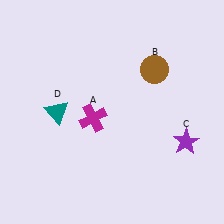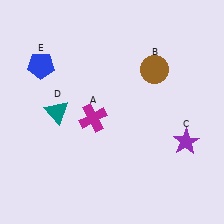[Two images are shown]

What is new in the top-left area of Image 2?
A blue pentagon (E) was added in the top-left area of Image 2.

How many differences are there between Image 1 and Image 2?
There is 1 difference between the two images.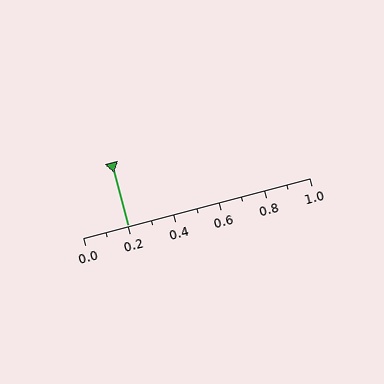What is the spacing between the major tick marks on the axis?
The major ticks are spaced 0.2 apart.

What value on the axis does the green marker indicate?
The marker indicates approximately 0.2.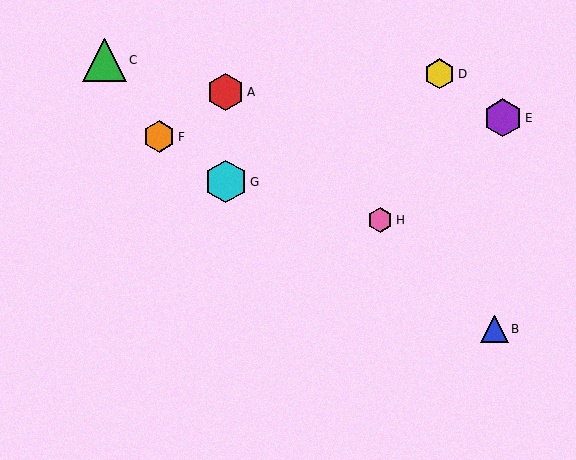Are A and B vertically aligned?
No, A is at x≈226 and B is at x≈494.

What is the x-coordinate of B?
Object B is at x≈494.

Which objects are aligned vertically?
Objects A, G are aligned vertically.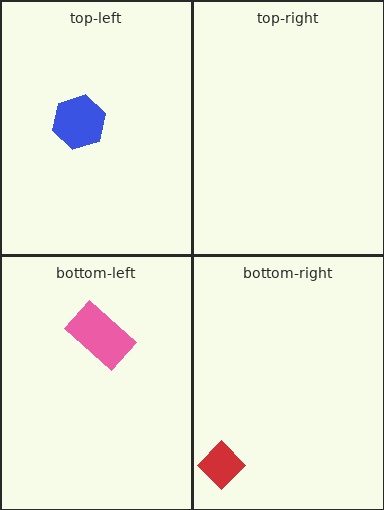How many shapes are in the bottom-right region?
1.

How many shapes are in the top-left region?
1.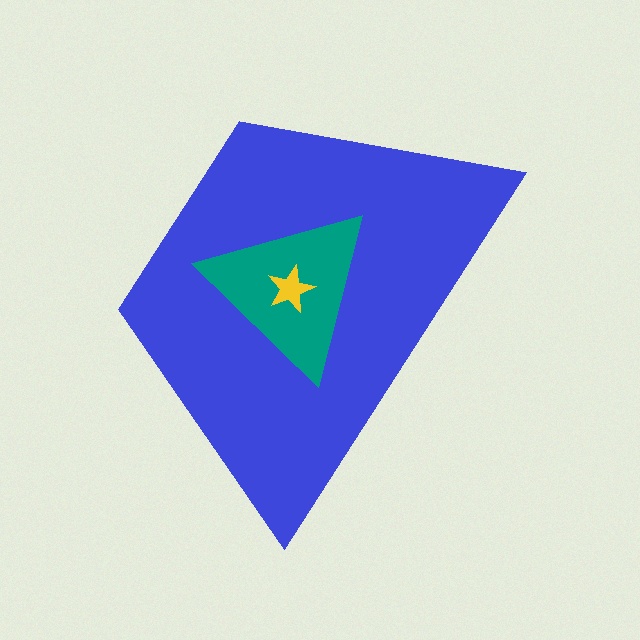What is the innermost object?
The yellow star.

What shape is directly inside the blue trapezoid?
The teal triangle.